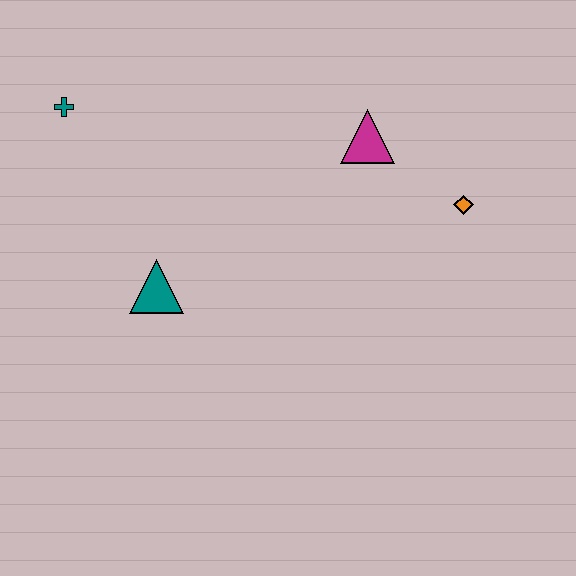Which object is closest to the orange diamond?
The magenta triangle is closest to the orange diamond.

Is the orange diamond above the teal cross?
No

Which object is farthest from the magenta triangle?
The teal cross is farthest from the magenta triangle.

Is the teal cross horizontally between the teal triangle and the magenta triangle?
No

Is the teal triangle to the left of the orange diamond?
Yes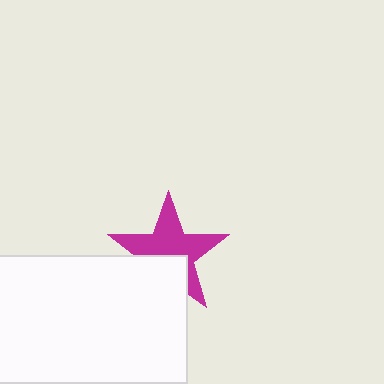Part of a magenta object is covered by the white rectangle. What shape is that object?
It is a star.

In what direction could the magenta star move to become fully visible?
The magenta star could move up. That would shift it out from behind the white rectangle entirely.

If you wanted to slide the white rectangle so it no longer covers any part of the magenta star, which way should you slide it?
Slide it down — that is the most direct way to separate the two shapes.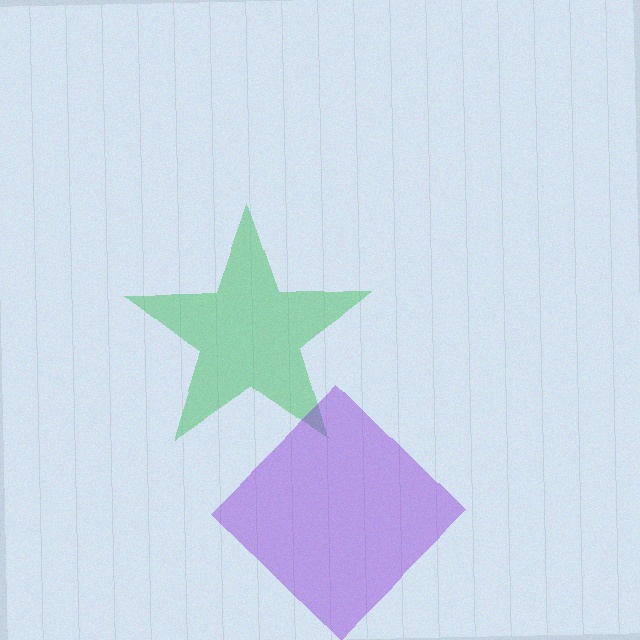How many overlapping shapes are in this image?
There are 2 overlapping shapes in the image.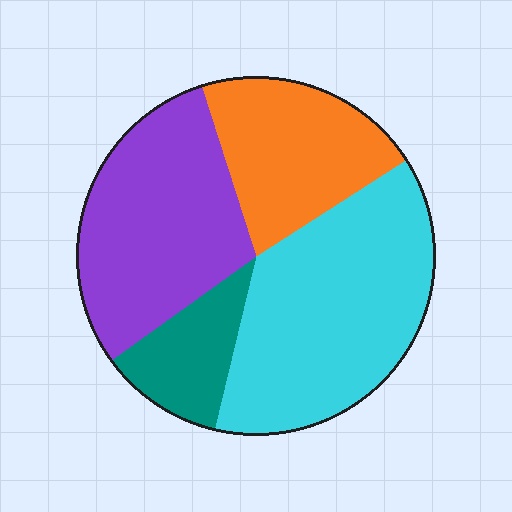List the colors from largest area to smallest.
From largest to smallest: cyan, purple, orange, teal.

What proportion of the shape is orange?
Orange takes up about one fifth (1/5) of the shape.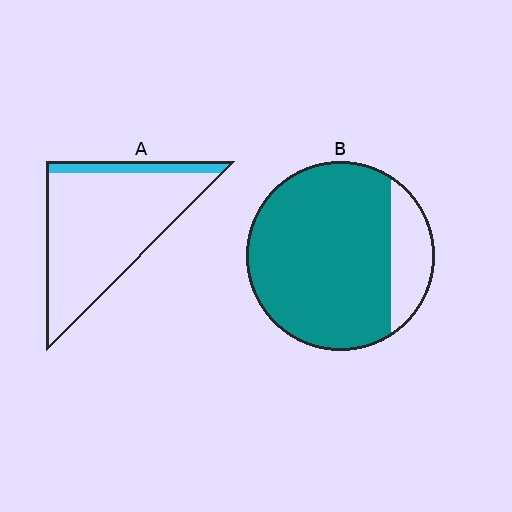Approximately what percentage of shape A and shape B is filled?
A is approximately 10% and B is approximately 80%.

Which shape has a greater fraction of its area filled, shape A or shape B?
Shape B.